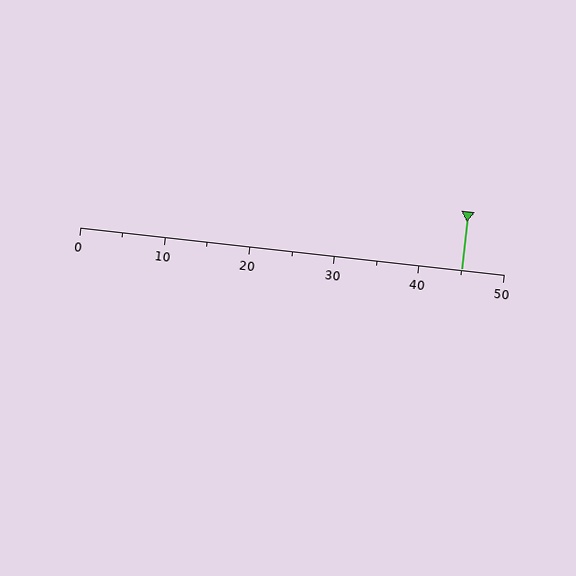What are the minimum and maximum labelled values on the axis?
The axis runs from 0 to 50.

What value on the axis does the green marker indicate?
The marker indicates approximately 45.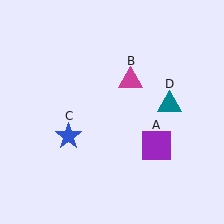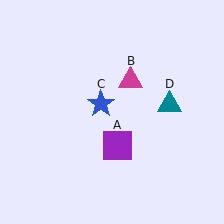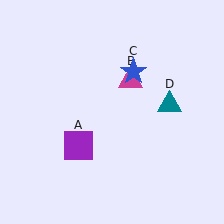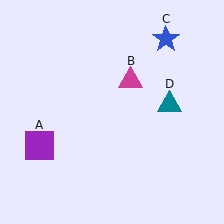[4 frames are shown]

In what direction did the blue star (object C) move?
The blue star (object C) moved up and to the right.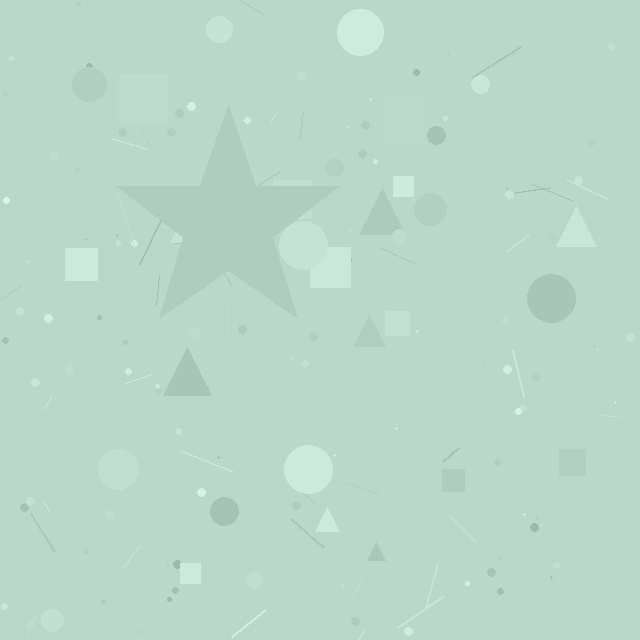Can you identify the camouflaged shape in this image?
The camouflaged shape is a star.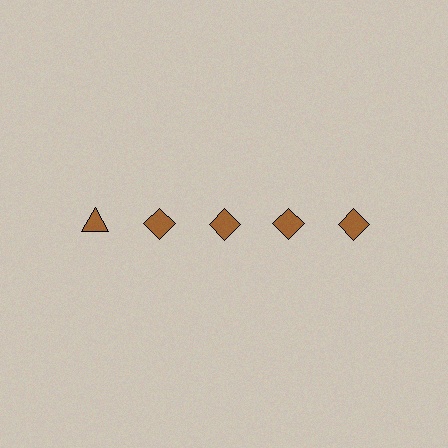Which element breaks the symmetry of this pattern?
The brown triangle in the top row, leftmost column breaks the symmetry. All other shapes are brown diamonds.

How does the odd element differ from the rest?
It has a different shape: triangle instead of diamond.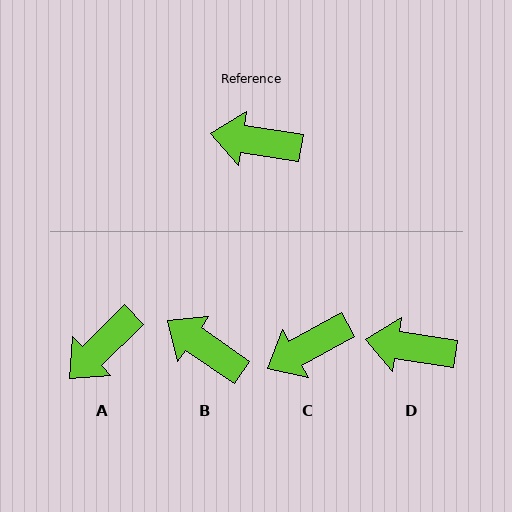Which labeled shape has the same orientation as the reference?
D.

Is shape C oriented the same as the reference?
No, it is off by about 37 degrees.